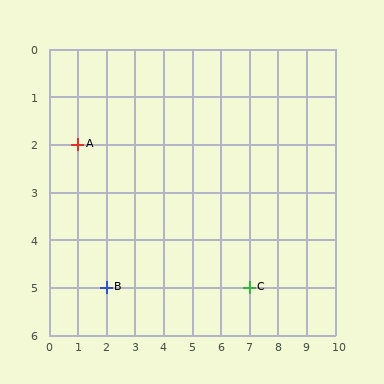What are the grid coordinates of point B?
Point B is at grid coordinates (2, 5).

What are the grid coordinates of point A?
Point A is at grid coordinates (1, 2).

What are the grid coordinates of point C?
Point C is at grid coordinates (7, 5).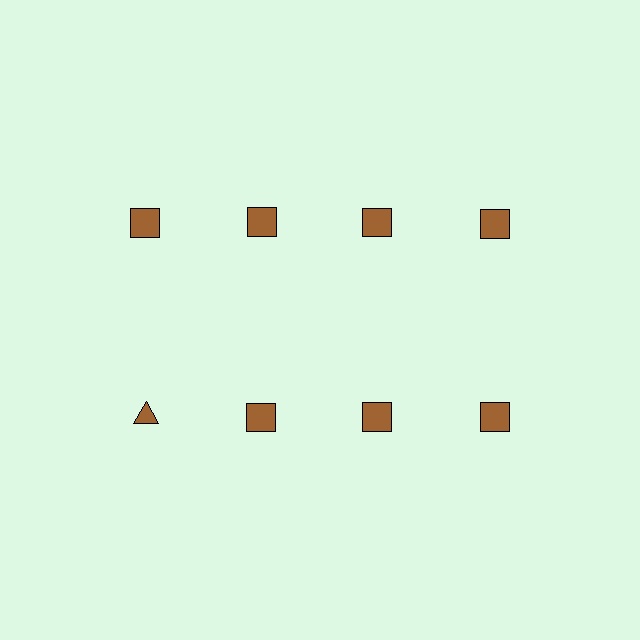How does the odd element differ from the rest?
It has a different shape: triangle instead of square.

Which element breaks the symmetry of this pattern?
The brown triangle in the second row, leftmost column breaks the symmetry. All other shapes are brown squares.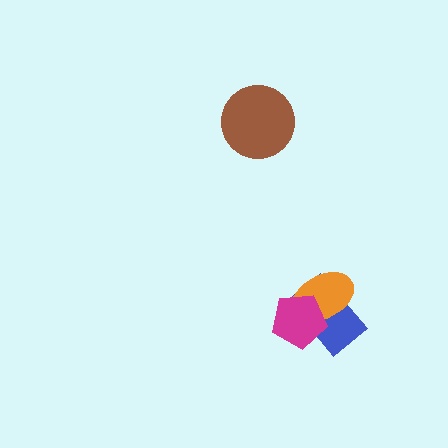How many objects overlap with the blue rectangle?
2 objects overlap with the blue rectangle.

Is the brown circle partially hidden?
No, no other shape covers it.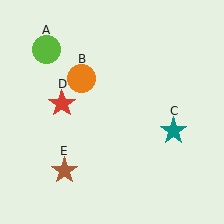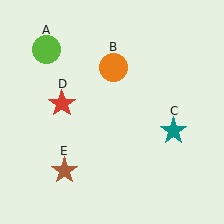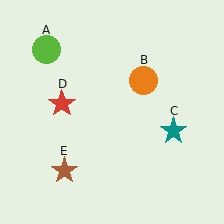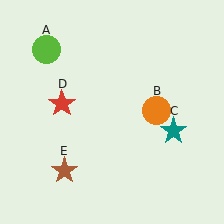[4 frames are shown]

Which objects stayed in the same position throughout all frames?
Lime circle (object A) and teal star (object C) and red star (object D) and brown star (object E) remained stationary.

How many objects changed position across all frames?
1 object changed position: orange circle (object B).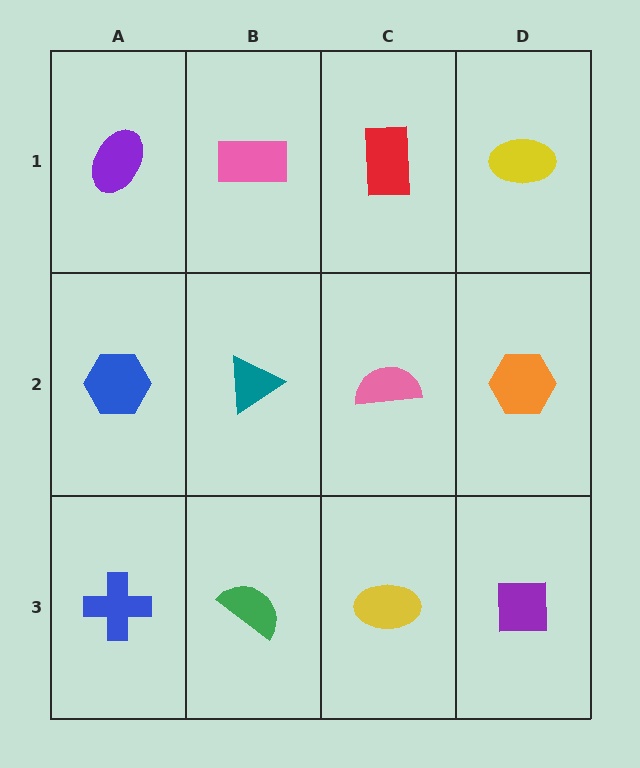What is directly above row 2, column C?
A red rectangle.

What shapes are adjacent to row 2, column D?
A yellow ellipse (row 1, column D), a purple square (row 3, column D), a pink semicircle (row 2, column C).